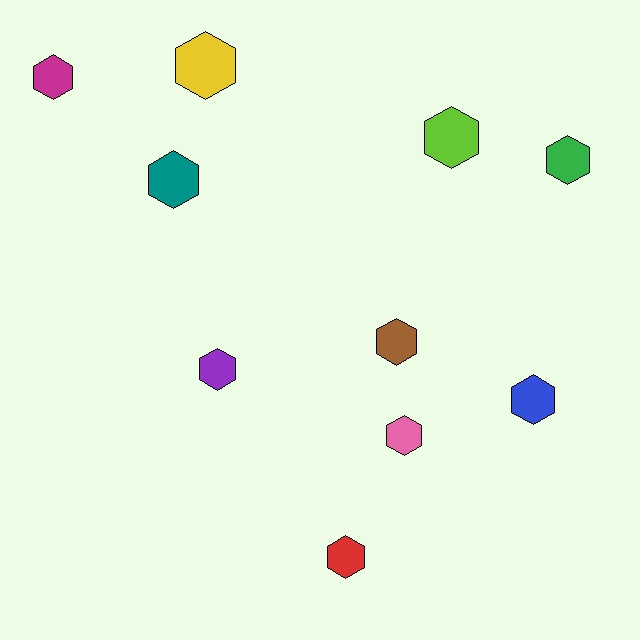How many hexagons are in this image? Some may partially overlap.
There are 10 hexagons.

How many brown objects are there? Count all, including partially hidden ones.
There is 1 brown object.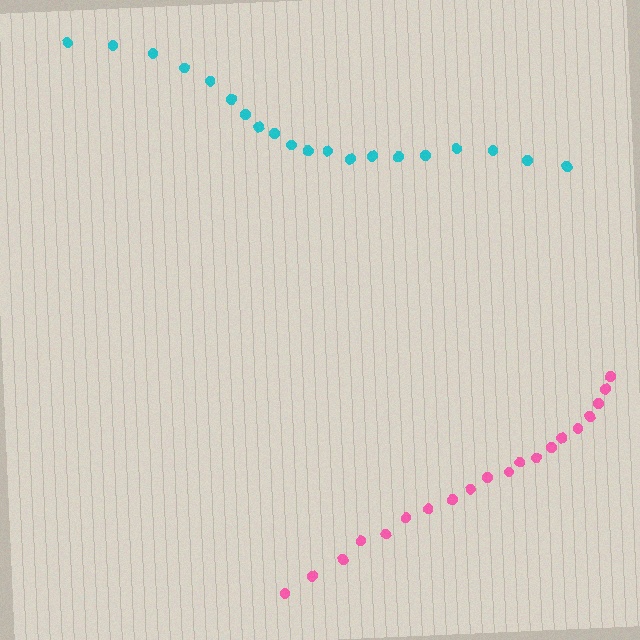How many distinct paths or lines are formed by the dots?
There are 2 distinct paths.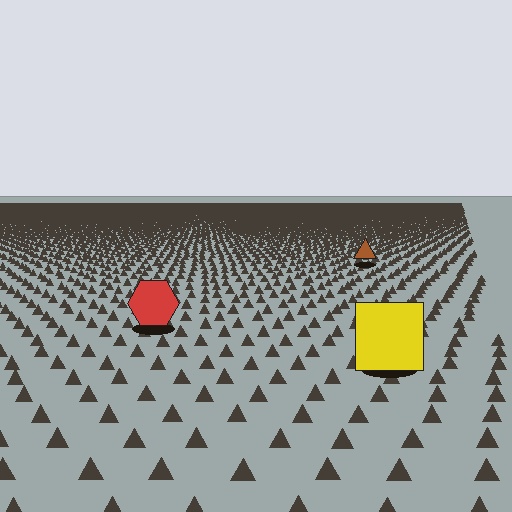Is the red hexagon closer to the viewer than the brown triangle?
Yes. The red hexagon is closer — you can tell from the texture gradient: the ground texture is coarser near it.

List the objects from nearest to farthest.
From nearest to farthest: the yellow square, the red hexagon, the brown triangle.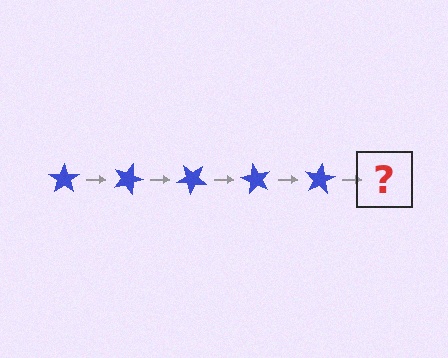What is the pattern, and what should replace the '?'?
The pattern is that the star rotates 20 degrees each step. The '?' should be a blue star rotated 100 degrees.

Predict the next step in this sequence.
The next step is a blue star rotated 100 degrees.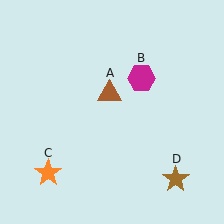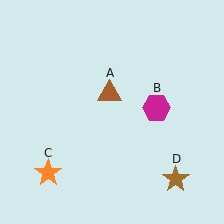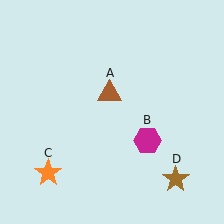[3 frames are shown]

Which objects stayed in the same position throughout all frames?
Brown triangle (object A) and orange star (object C) and brown star (object D) remained stationary.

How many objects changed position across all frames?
1 object changed position: magenta hexagon (object B).